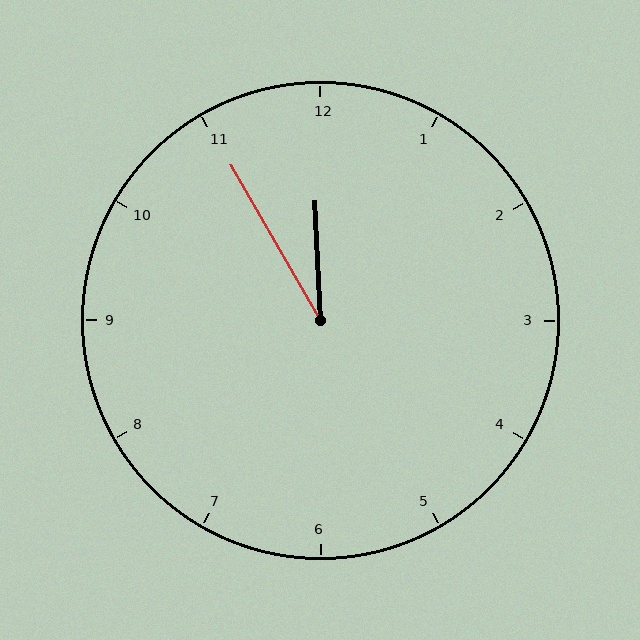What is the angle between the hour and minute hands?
Approximately 28 degrees.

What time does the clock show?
11:55.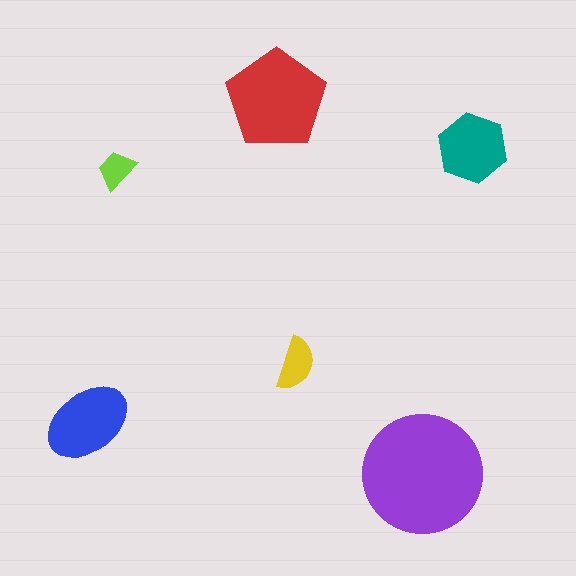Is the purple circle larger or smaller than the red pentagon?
Larger.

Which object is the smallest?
The lime trapezoid.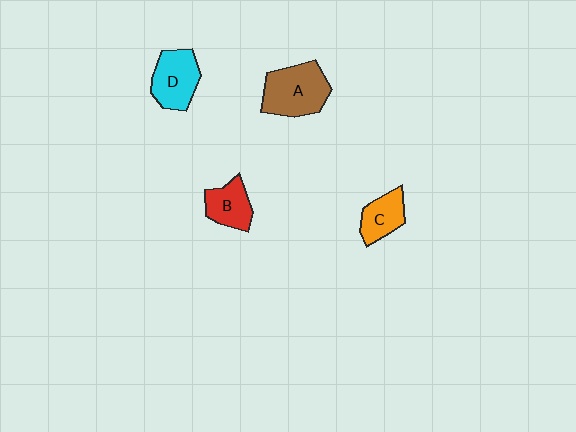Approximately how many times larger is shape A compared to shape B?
Approximately 1.6 times.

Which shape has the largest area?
Shape A (brown).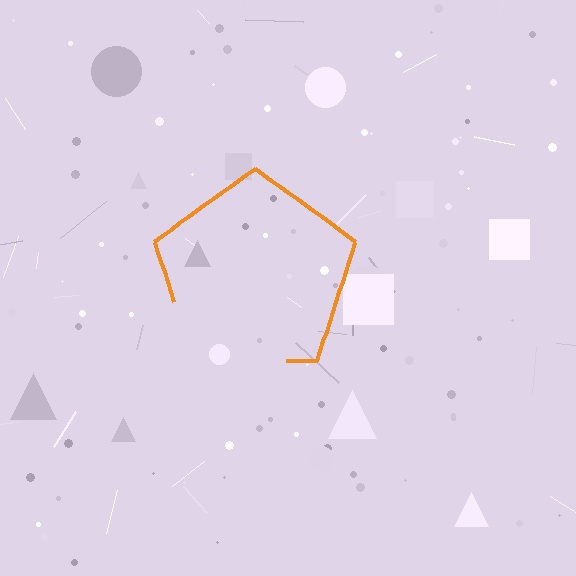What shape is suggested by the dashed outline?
The dashed outline suggests a pentagon.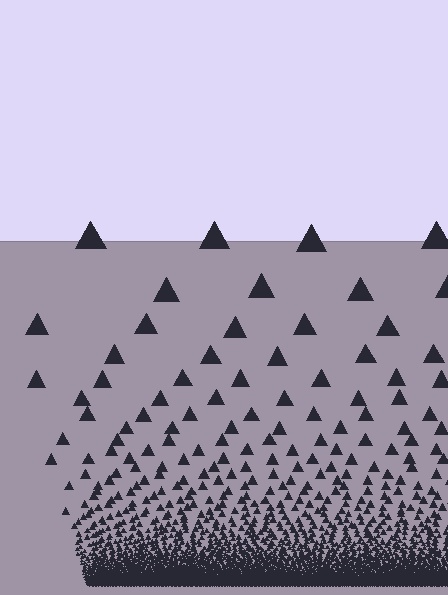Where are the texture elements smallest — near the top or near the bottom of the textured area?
Near the bottom.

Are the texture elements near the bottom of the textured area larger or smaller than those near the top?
Smaller. The gradient is inverted — elements near the bottom are smaller and denser.